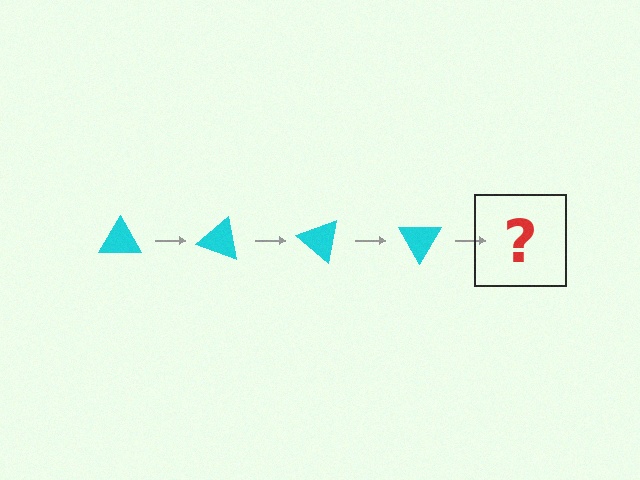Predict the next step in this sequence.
The next step is a cyan triangle rotated 80 degrees.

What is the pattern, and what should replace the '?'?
The pattern is that the triangle rotates 20 degrees each step. The '?' should be a cyan triangle rotated 80 degrees.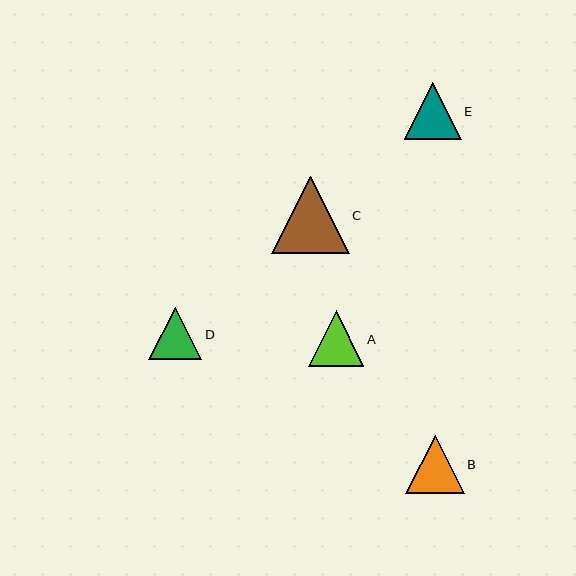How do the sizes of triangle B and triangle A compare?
Triangle B and triangle A are approximately the same size.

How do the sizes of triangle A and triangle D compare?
Triangle A and triangle D are approximately the same size.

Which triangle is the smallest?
Triangle D is the smallest with a size of approximately 53 pixels.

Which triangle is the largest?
Triangle C is the largest with a size of approximately 78 pixels.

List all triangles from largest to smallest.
From largest to smallest: C, B, E, A, D.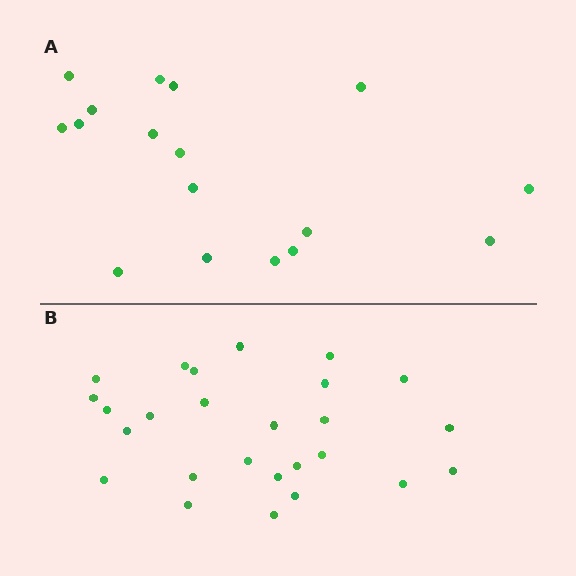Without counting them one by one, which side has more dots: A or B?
Region B (the bottom region) has more dots.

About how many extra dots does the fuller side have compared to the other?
Region B has roughly 8 or so more dots than region A.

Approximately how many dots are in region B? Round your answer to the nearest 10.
About 30 dots. (The exact count is 26, which rounds to 30.)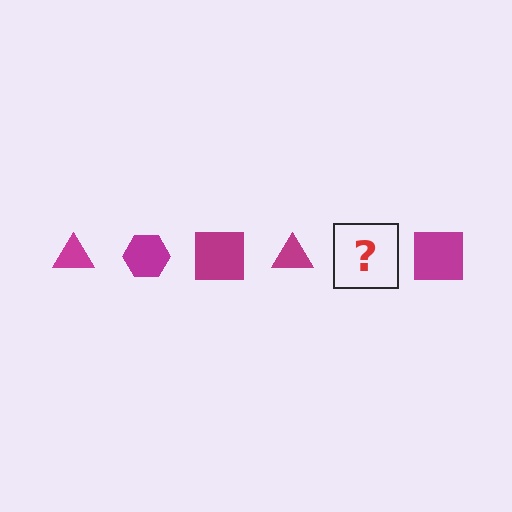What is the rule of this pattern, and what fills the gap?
The rule is that the pattern cycles through triangle, hexagon, square shapes in magenta. The gap should be filled with a magenta hexagon.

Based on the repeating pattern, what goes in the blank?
The blank should be a magenta hexagon.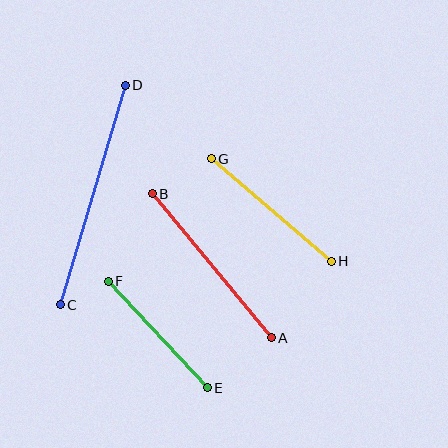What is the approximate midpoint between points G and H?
The midpoint is at approximately (271, 210) pixels.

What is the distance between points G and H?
The distance is approximately 158 pixels.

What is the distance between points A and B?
The distance is approximately 187 pixels.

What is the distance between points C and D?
The distance is approximately 229 pixels.